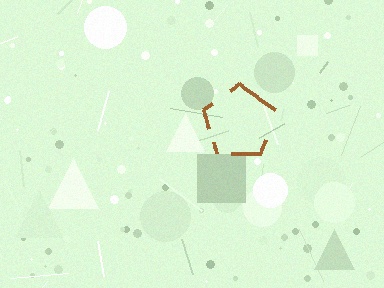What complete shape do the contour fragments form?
The contour fragments form a pentagon.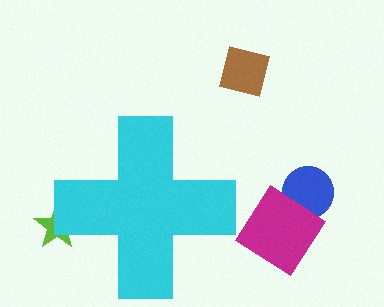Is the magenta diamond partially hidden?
No, the magenta diamond is fully visible.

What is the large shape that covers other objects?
A cyan cross.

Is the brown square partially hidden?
No, the brown square is fully visible.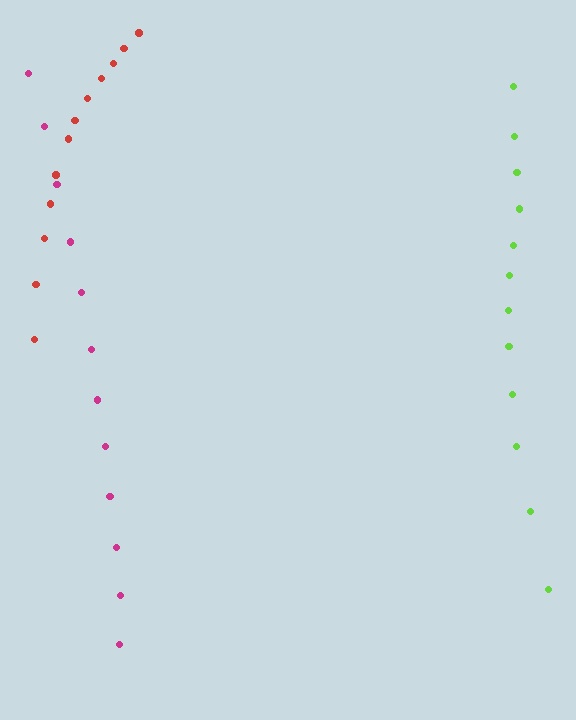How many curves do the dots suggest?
There are 3 distinct paths.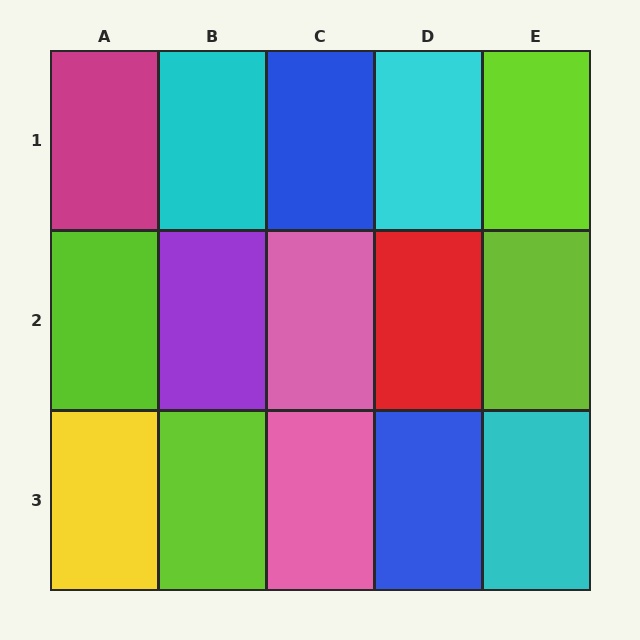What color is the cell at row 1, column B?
Cyan.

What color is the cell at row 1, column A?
Magenta.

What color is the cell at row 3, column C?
Pink.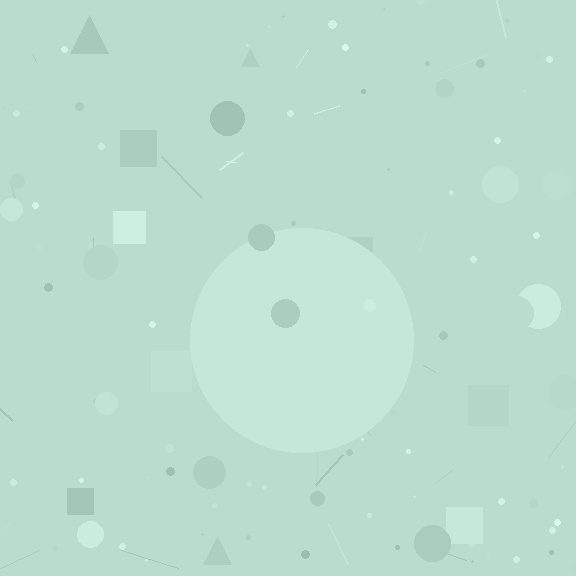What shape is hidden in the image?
A circle is hidden in the image.